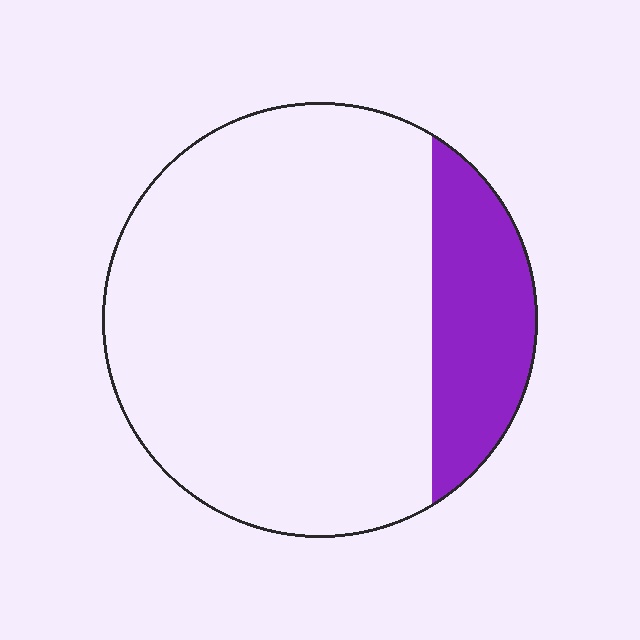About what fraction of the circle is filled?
About one fifth (1/5).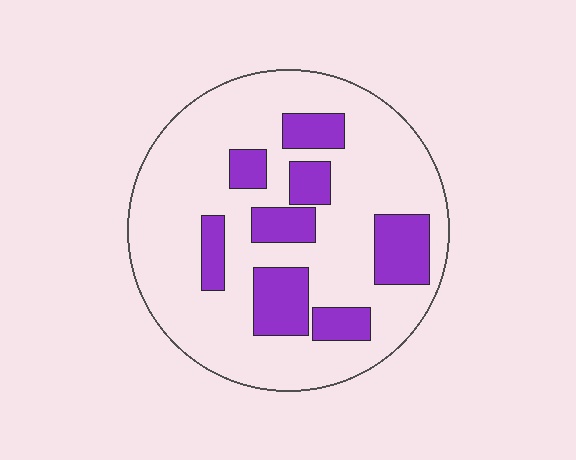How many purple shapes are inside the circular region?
8.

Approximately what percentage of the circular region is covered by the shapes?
Approximately 25%.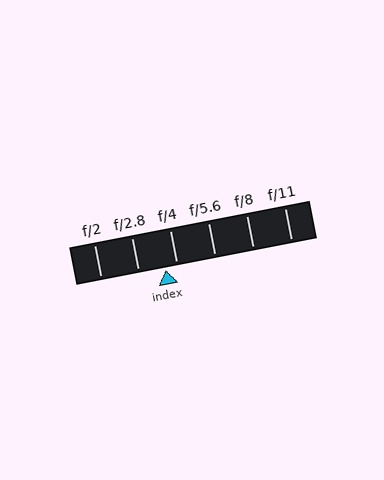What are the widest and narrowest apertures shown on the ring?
The widest aperture shown is f/2 and the narrowest is f/11.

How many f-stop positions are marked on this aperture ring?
There are 6 f-stop positions marked.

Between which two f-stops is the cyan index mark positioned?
The index mark is between f/2.8 and f/4.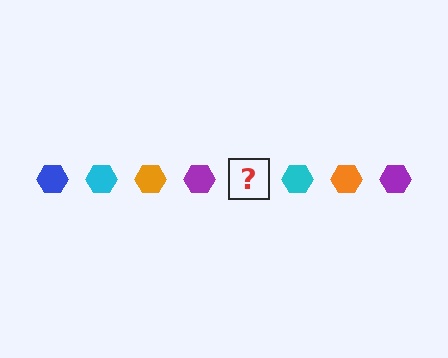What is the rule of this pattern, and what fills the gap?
The rule is that the pattern cycles through blue, cyan, orange, purple hexagons. The gap should be filled with a blue hexagon.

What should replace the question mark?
The question mark should be replaced with a blue hexagon.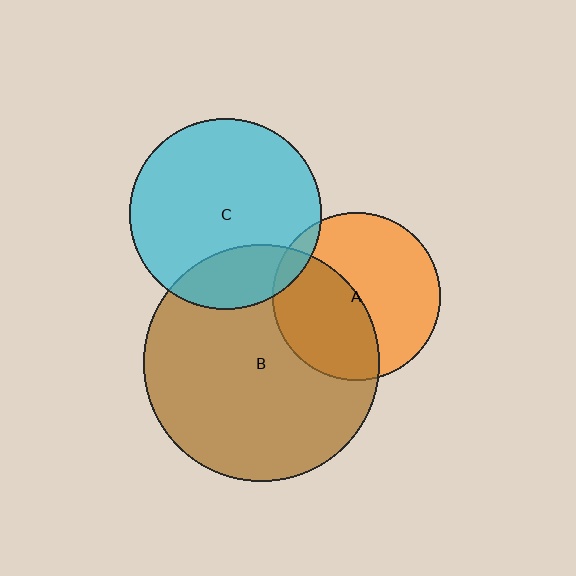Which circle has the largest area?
Circle B (brown).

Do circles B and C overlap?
Yes.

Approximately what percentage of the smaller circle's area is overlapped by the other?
Approximately 20%.